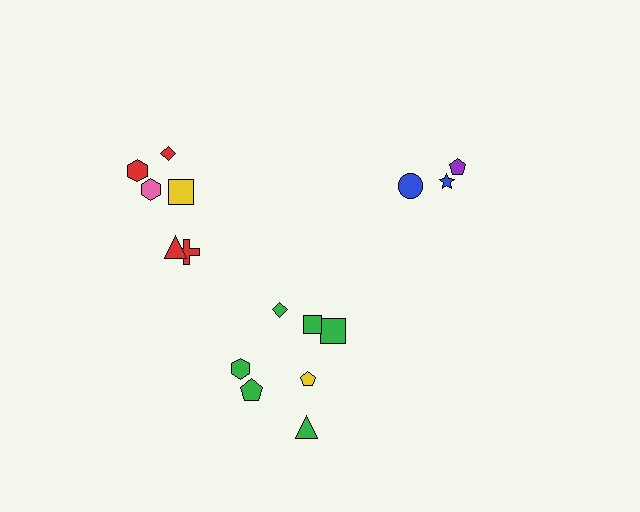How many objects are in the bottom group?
There are 7 objects.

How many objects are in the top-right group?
There are 3 objects.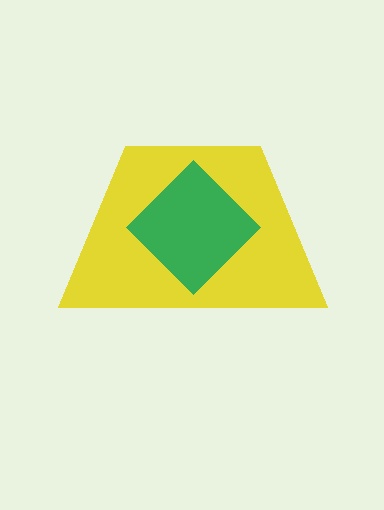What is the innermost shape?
The green diamond.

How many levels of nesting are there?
2.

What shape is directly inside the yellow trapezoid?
The green diamond.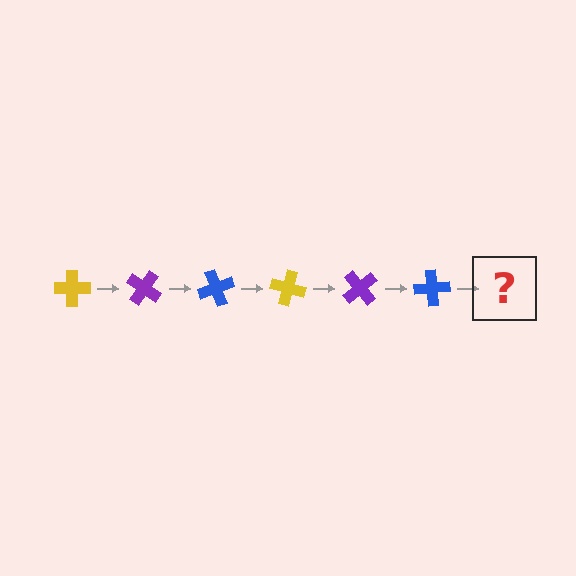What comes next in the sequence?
The next element should be a yellow cross, rotated 210 degrees from the start.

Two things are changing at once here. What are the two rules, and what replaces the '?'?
The two rules are that it rotates 35 degrees each step and the color cycles through yellow, purple, and blue. The '?' should be a yellow cross, rotated 210 degrees from the start.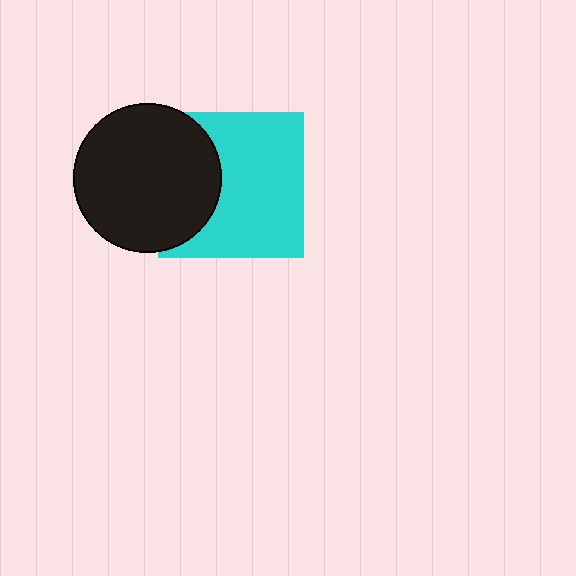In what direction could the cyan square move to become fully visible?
The cyan square could move right. That would shift it out from behind the black circle entirely.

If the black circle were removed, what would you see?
You would see the complete cyan square.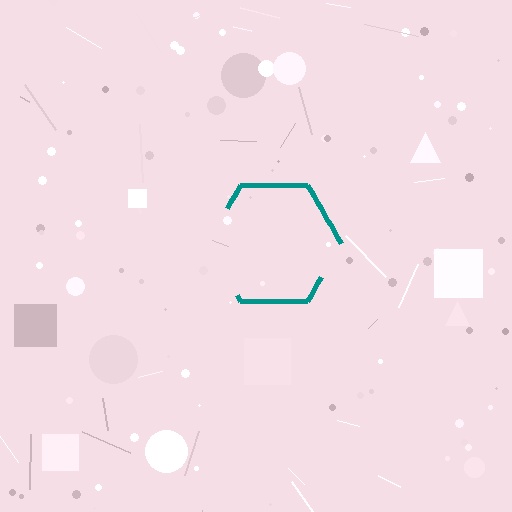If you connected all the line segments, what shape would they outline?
They would outline a hexagon.